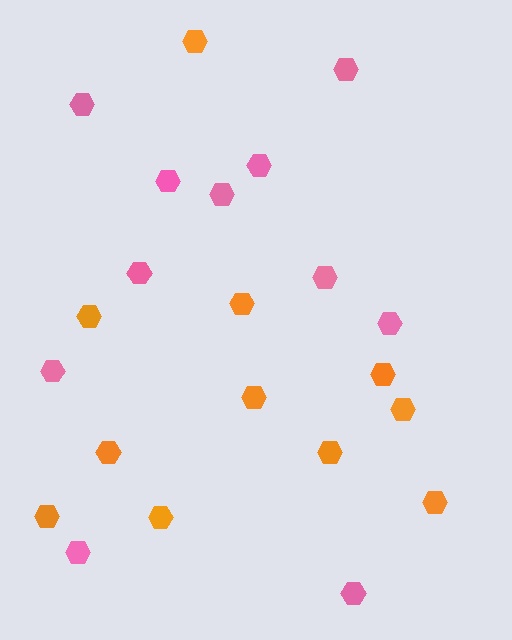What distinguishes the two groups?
There are 2 groups: one group of orange hexagons (11) and one group of pink hexagons (11).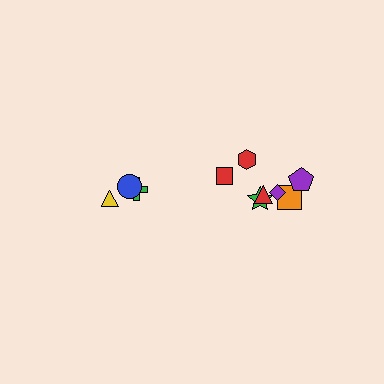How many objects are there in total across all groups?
There are 10 objects.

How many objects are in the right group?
There are 6 objects.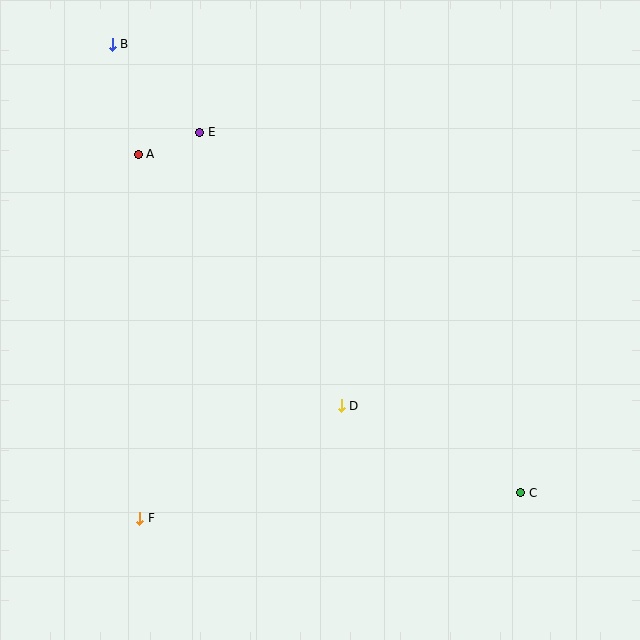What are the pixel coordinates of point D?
Point D is at (341, 406).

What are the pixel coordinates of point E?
Point E is at (200, 132).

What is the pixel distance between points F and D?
The distance between F and D is 231 pixels.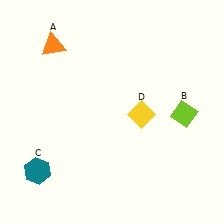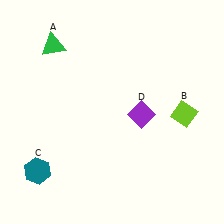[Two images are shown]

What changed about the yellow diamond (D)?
In Image 1, D is yellow. In Image 2, it changed to purple.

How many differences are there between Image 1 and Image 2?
There are 2 differences between the two images.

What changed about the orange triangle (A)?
In Image 1, A is orange. In Image 2, it changed to green.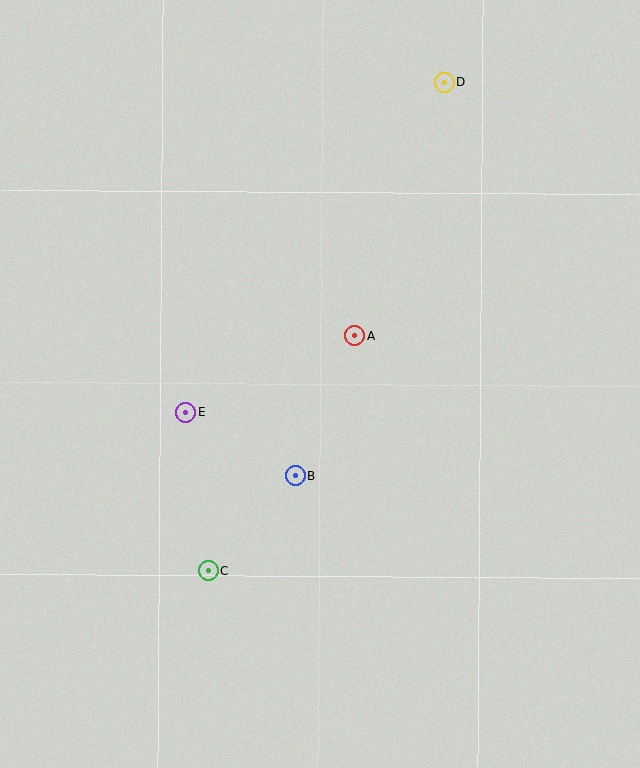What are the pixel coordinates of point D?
Point D is at (444, 82).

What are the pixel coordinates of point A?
Point A is at (355, 336).